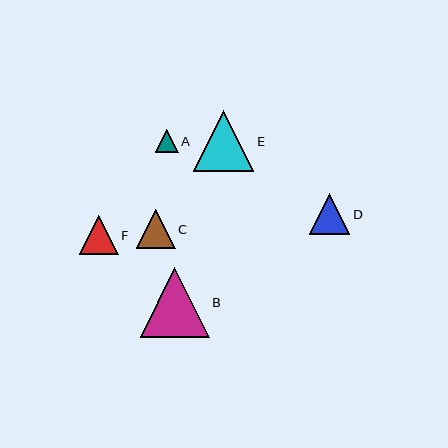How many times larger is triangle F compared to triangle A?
Triangle F is approximately 1.7 times the size of triangle A.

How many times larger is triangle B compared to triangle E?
Triangle B is approximately 1.1 times the size of triangle E.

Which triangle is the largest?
Triangle B is the largest with a size of approximately 69 pixels.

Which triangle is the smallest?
Triangle A is the smallest with a size of approximately 23 pixels.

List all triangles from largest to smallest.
From largest to smallest: B, E, D, C, F, A.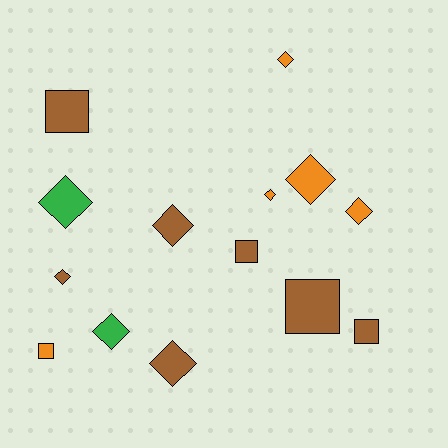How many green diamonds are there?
There are 2 green diamonds.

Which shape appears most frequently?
Diamond, with 9 objects.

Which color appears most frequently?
Brown, with 7 objects.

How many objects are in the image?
There are 14 objects.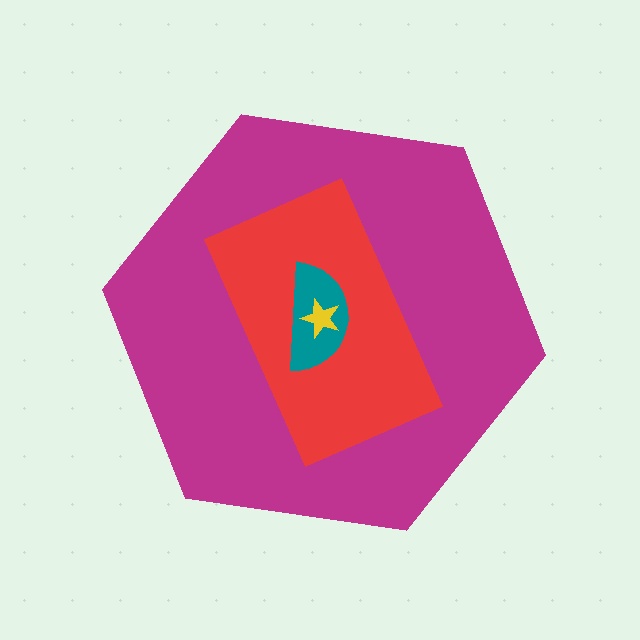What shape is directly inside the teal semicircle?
The yellow star.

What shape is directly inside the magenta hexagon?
The red rectangle.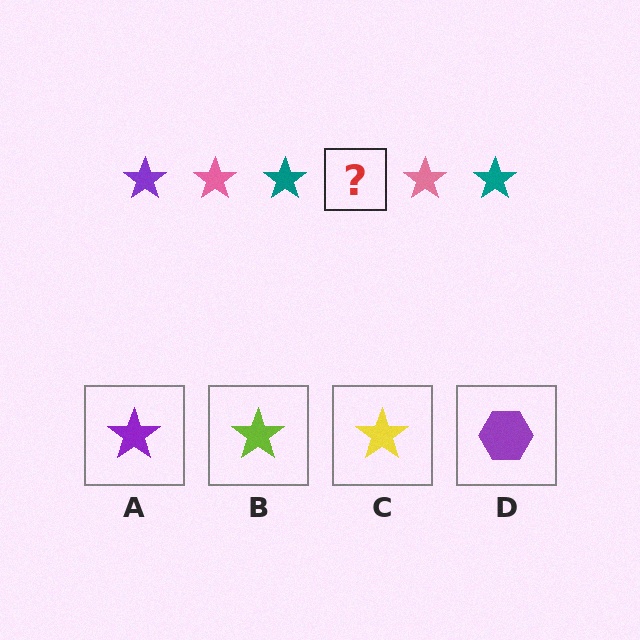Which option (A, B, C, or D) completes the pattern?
A.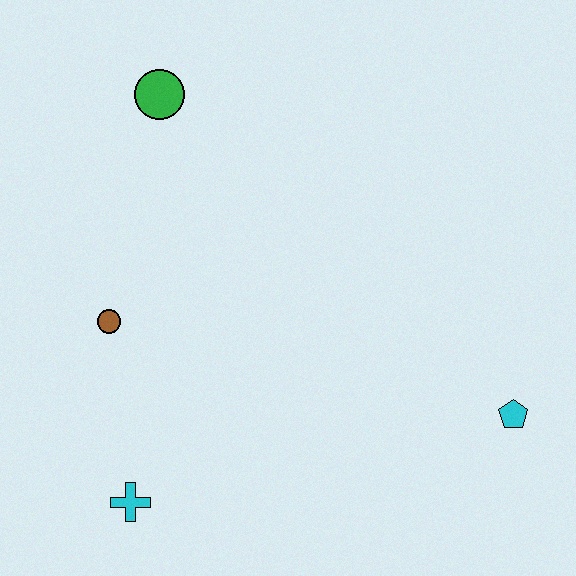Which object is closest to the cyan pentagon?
The cyan cross is closest to the cyan pentagon.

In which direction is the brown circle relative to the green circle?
The brown circle is below the green circle.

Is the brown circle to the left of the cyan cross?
Yes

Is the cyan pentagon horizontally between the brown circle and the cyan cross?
No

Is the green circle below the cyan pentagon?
No